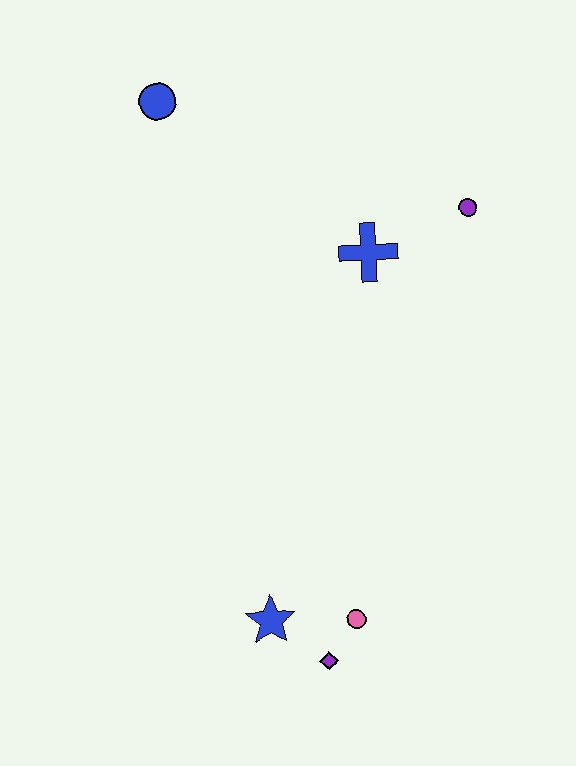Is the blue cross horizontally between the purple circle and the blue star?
Yes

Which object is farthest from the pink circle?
The blue circle is farthest from the pink circle.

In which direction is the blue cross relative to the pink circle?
The blue cross is above the pink circle.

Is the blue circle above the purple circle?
Yes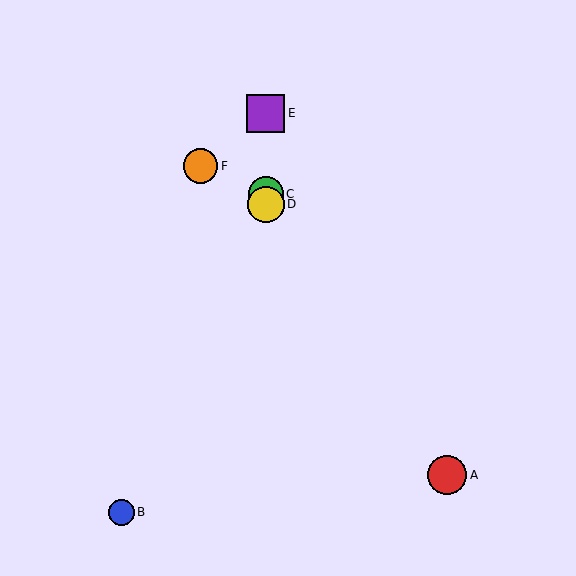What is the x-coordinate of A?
Object A is at x≈447.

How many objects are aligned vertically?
3 objects (C, D, E) are aligned vertically.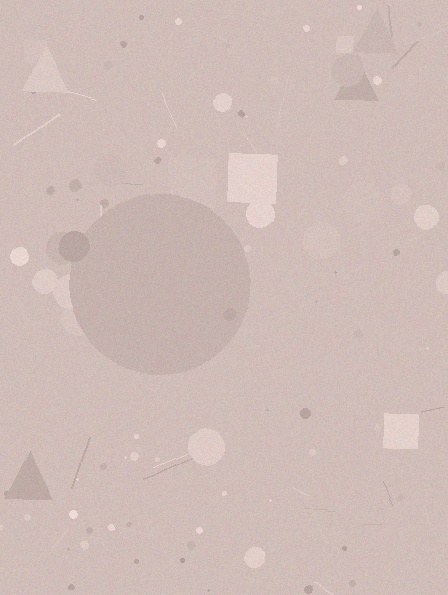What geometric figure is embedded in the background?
A circle is embedded in the background.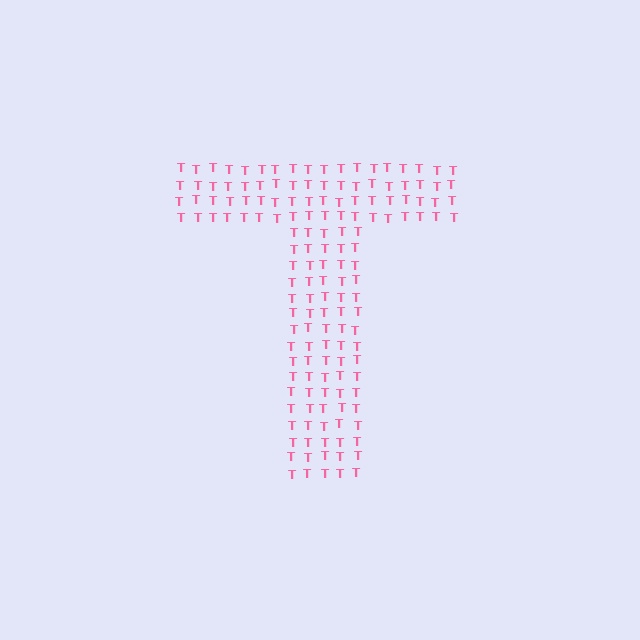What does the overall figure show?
The overall figure shows the letter T.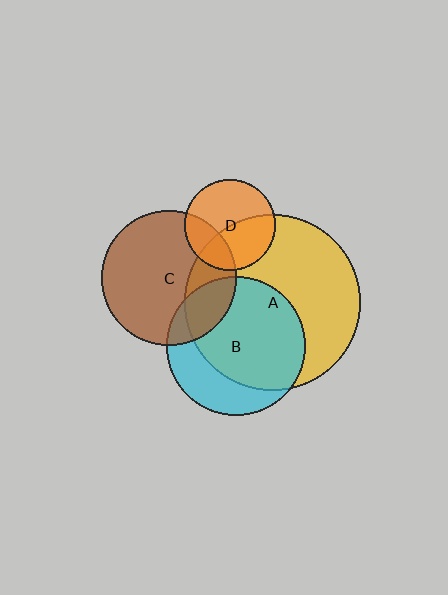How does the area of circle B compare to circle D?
Approximately 2.3 times.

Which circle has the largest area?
Circle A (yellow).